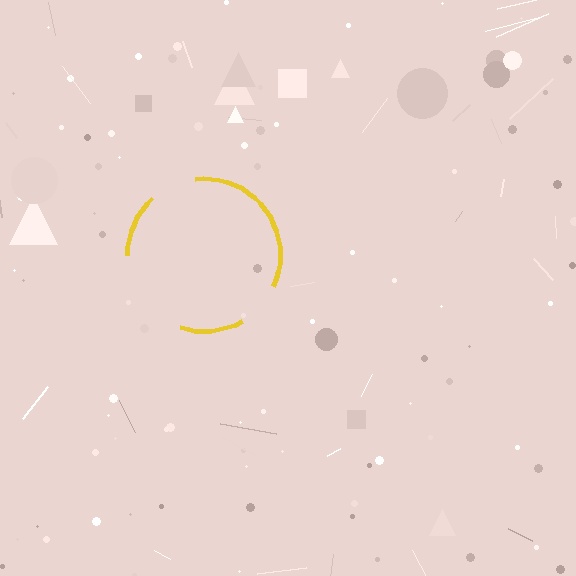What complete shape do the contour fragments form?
The contour fragments form a circle.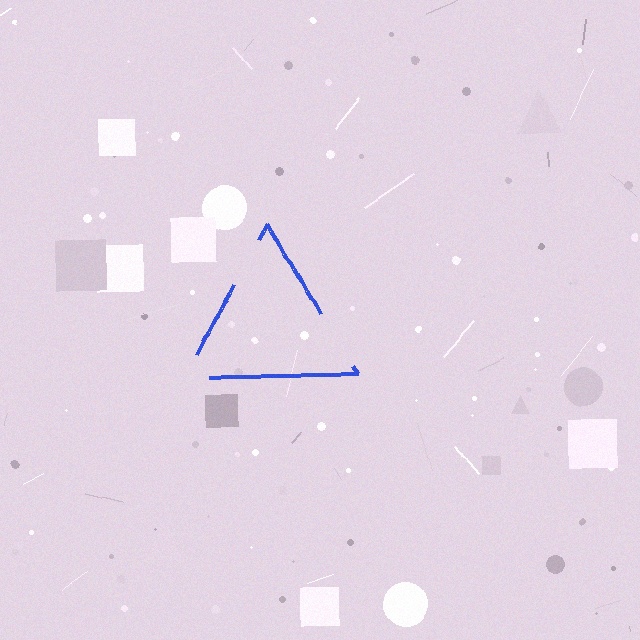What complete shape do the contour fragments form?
The contour fragments form a triangle.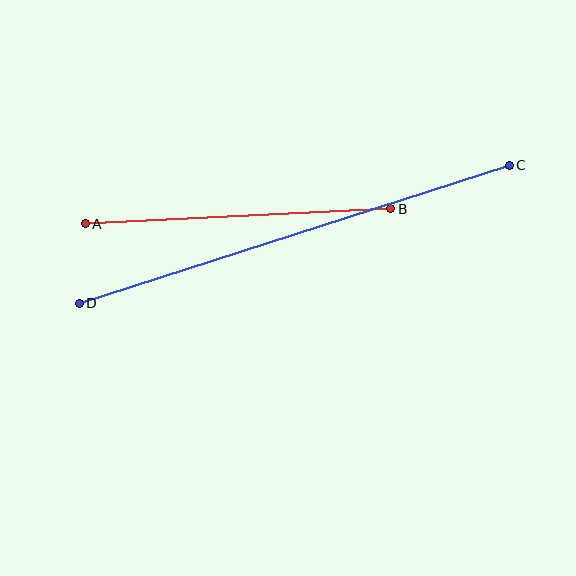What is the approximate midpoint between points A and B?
The midpoint is at approximately (238, 216) pixels.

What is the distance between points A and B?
The distance is approximately 306 pixels.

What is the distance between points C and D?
The distance is approximately 451 pixels.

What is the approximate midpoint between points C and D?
The midpoint is at approximately (294, 234) pixels.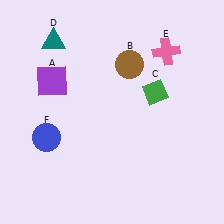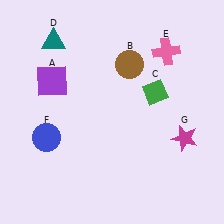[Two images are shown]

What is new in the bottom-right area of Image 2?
A magenta star (G) was added in the bottom-right area of Image 2.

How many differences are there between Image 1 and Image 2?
There is 1 difference between the two images.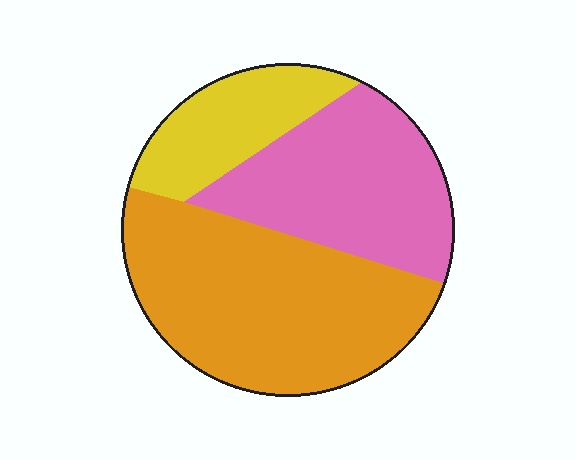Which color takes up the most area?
Orange, at roughly 50%.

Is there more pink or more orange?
Orange.